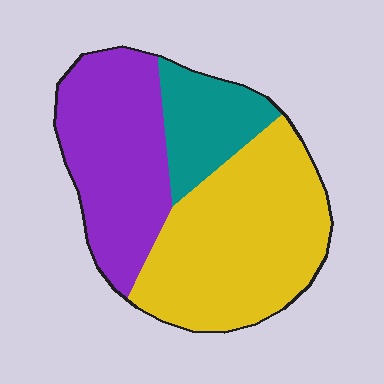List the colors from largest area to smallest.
From largest to smallest: yellow, purple, teal.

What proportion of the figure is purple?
Purple covers 36% of the figure.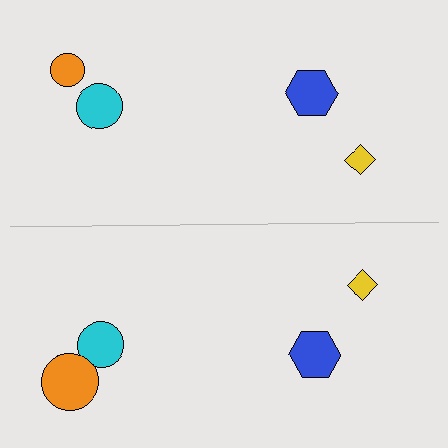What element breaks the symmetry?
The orange circle on the bottom side has a different size than its mirror counterpart.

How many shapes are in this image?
There are 8 shapes in this image.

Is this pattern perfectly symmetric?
No, the pattern is not perfectly symmetric. The orange circle on the bottom side has a different size than its mirror counterpart.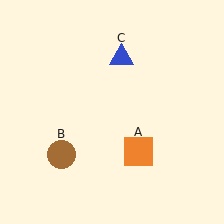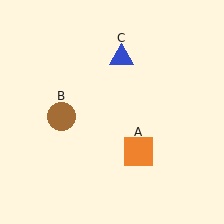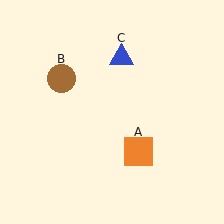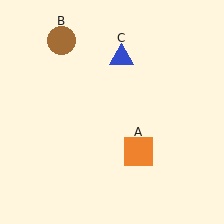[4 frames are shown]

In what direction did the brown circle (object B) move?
The brown circle (object B) moved up.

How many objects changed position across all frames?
1 object changed position: brown circle (object B).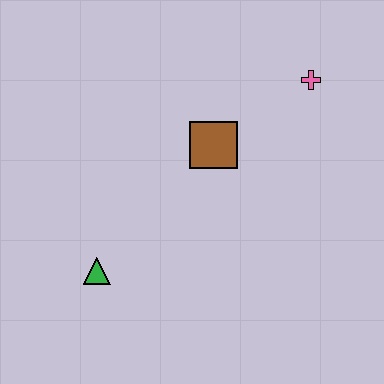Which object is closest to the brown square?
The pink cross is closest to the brown square.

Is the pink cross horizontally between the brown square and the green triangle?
No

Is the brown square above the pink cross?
No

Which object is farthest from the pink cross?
The green triangle is farthest from the pink cross.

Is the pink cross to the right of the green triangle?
Yes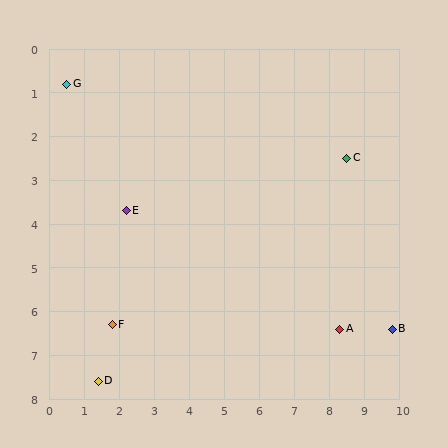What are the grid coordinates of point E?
Point E is at approximately (2.2, 3.7).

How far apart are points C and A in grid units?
Points C and A are about 3.9 grid units apart.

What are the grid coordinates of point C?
Point C is at approximately (8.5, 2.5).